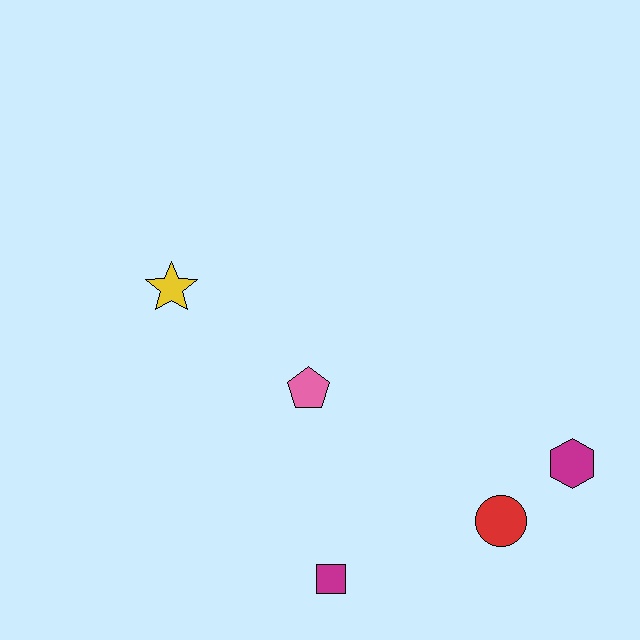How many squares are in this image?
There is 1 square.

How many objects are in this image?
There are 5 objects.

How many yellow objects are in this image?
There is 1 yellow object.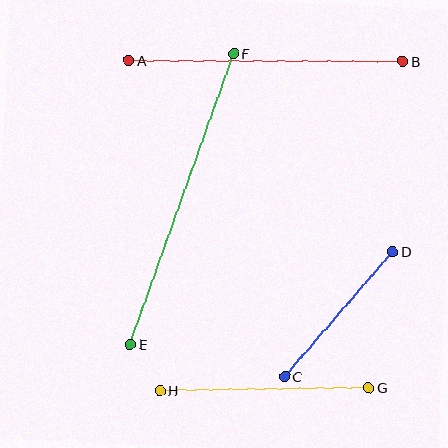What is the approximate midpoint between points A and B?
The midpoint is at approximately (266, 61) pixels.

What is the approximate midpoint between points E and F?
The midpoint is at approximately (182, 199) pixels.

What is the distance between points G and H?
The distance is approximately 209 pixels.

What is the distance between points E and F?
The distance is approximately 309 pixels.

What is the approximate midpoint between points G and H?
The midpoint is at approximately (264, 389) pixels.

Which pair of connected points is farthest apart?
Points E and F are farthest apart.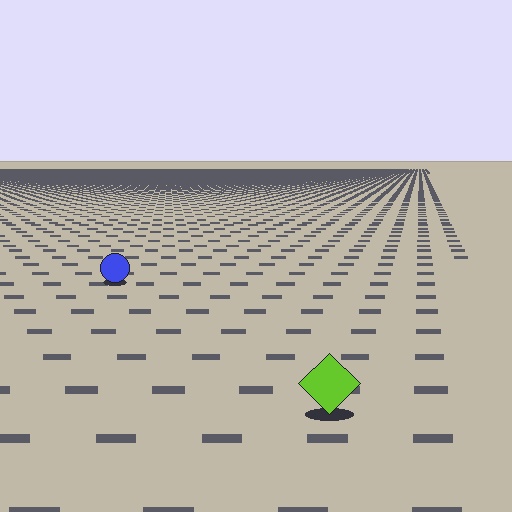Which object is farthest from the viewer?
The blue circle is farthest from the viewer. It appears smaller and the ground texture around it is denser.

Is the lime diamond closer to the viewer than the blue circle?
Yes. The lime diamond is closer — you can tell from the texture gradient: the ground texture is coarser near it.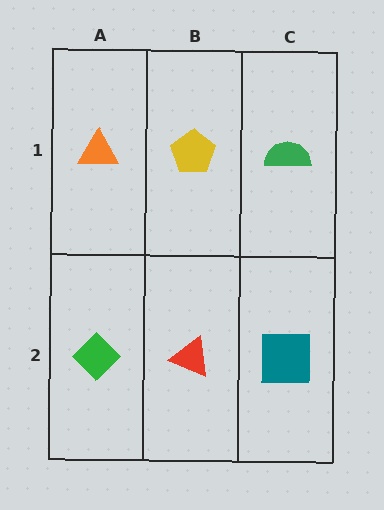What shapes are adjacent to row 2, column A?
An orange triangle (row 1, column A), a red triangle (row 2, column B).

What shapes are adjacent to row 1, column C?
A teal square (row 2, column C), a yellow pentagon (row 1, column B).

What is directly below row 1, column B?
A red triangle.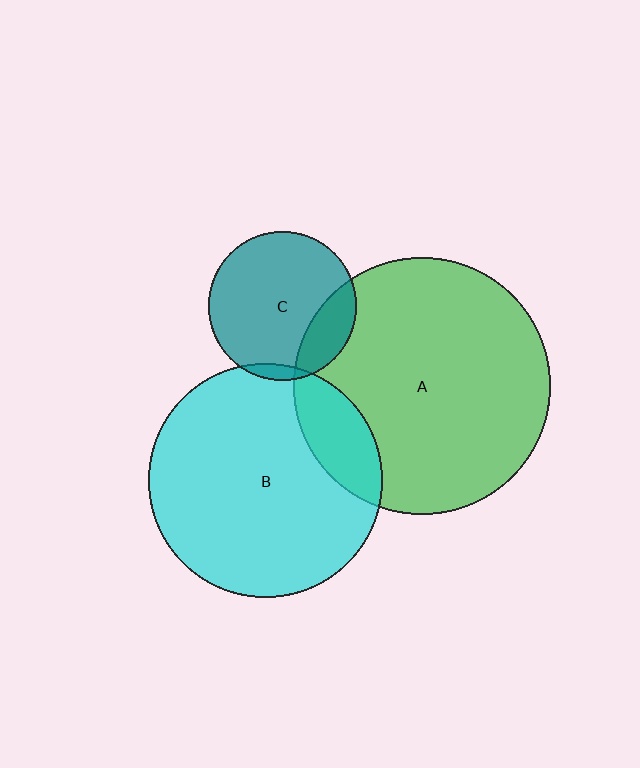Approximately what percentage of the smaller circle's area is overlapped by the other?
Approximately 20%.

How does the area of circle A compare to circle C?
Approximately 3.0 times.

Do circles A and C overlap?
Yes.